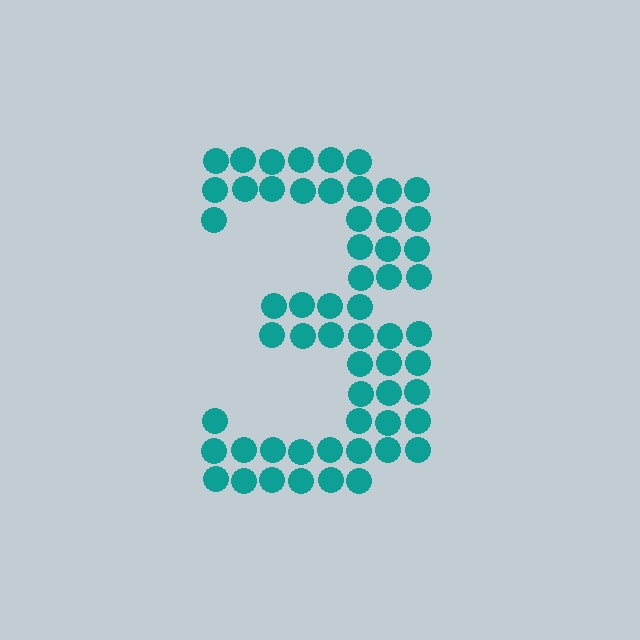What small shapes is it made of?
It is made of small circles.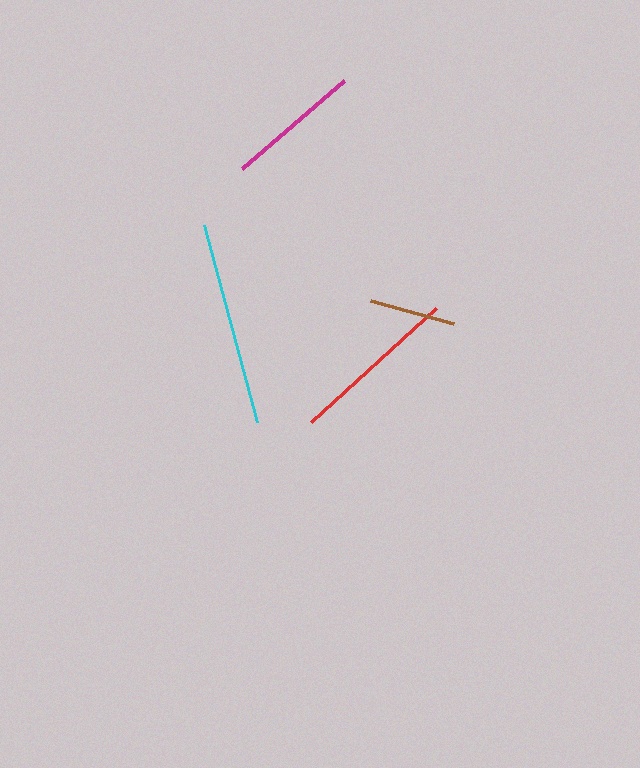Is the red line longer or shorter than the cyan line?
The cyan line is longer than the red line.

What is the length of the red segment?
The red segment is approximately 169 pixels long.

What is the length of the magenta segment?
The magenta segment is approximately 135 pixels long.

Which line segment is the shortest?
The brown line is the shortest at approximately 86 pixels.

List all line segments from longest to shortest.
From longest to shortest: cyan, red, magenta, brown.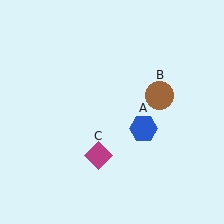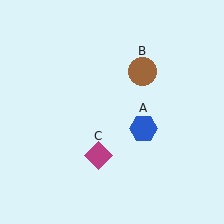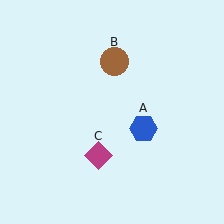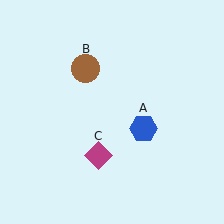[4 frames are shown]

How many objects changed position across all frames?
1 object changed position: brown circle (object B).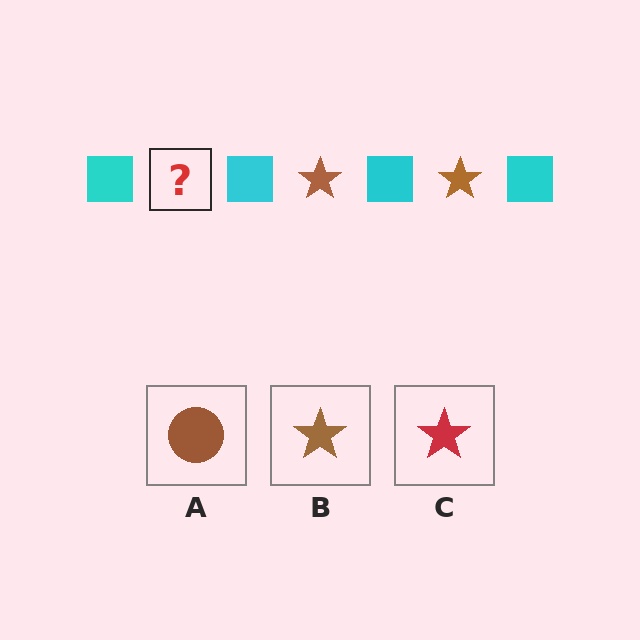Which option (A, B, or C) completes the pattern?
B.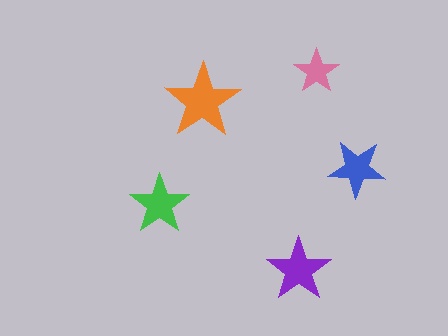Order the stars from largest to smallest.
the orange one, the purple one, the green one, the blue one, the pink one.